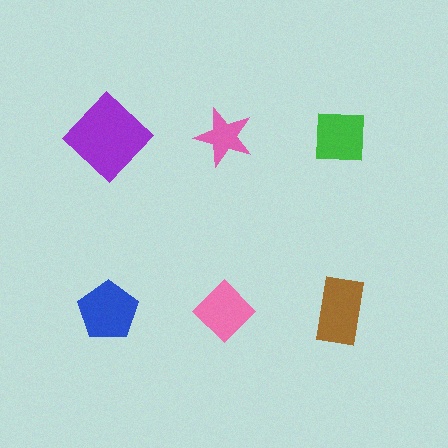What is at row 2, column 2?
A pink diamond.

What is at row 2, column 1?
A blue pentagon.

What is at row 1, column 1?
A purple diamond.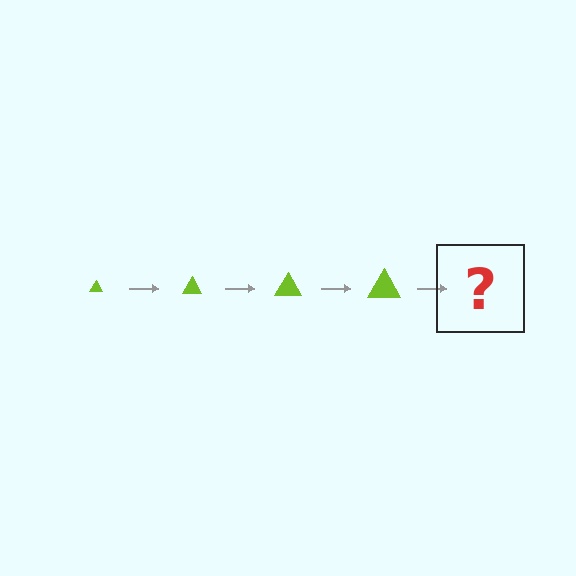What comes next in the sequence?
The next element should be a lime triangle, larger than the previous one.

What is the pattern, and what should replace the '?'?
The pattern is that the triangle gets progressively larger each step. The '?' should be a lime triangle, larger than the previous one.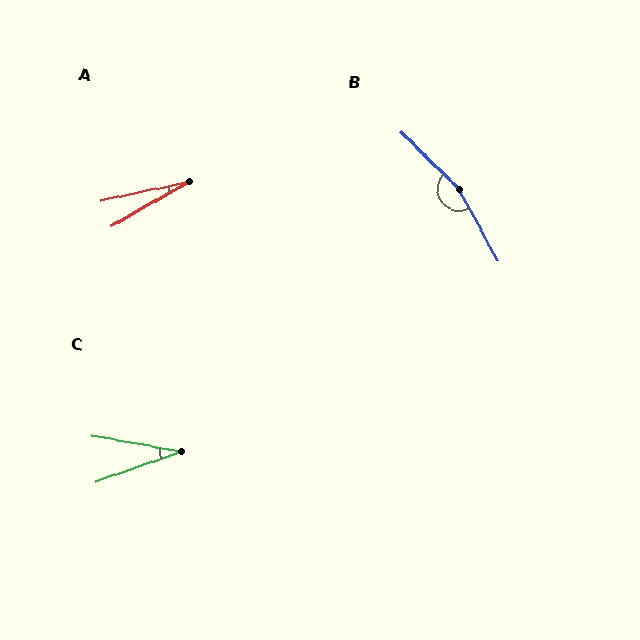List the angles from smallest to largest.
A (18°), C (30°), B (163°).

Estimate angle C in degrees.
Approximately 30 degrees.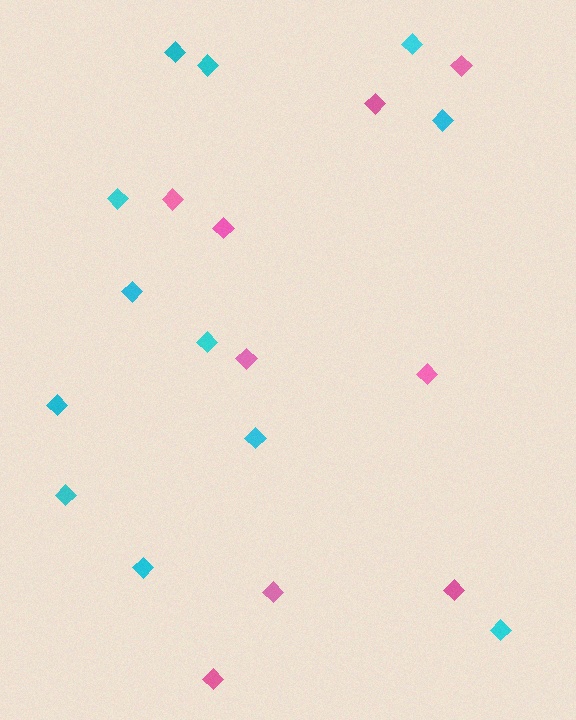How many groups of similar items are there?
There are 2 groups: one group of pink diamonds (9) and one group of cyan diamonds (12).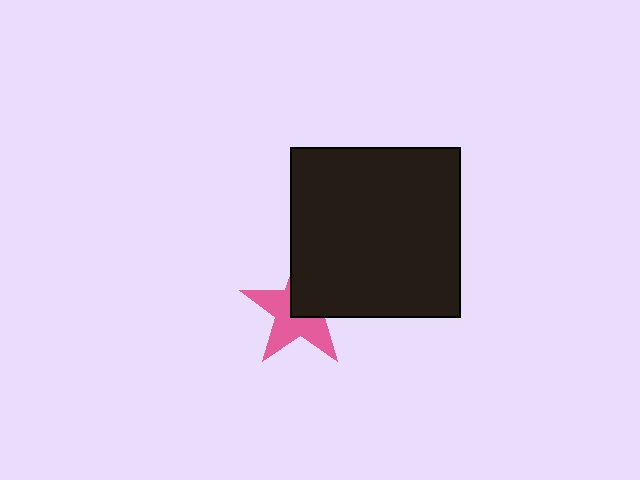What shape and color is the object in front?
The object in front is a black square.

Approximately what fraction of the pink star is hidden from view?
Roughly 44% of the pink star is hidden behind the black square.